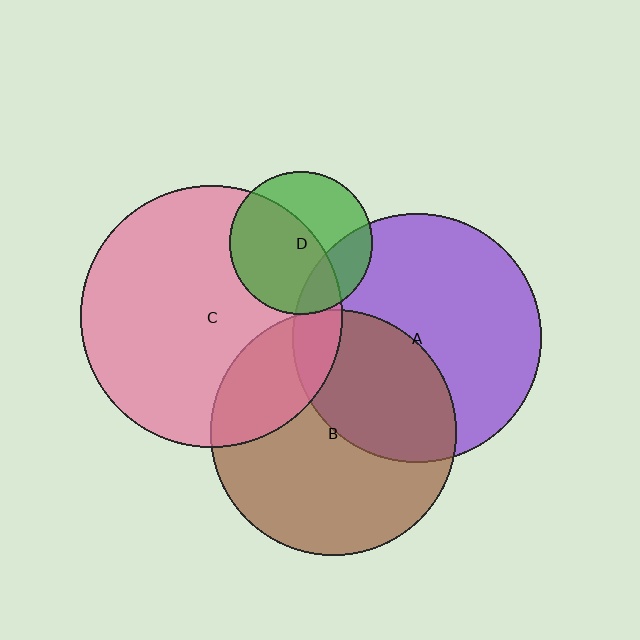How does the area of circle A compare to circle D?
Approximately 3.0 times.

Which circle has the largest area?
Circle C (pink).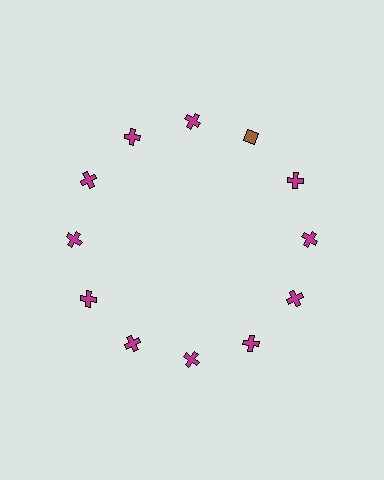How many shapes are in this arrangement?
There are 12 shapes arranged in a ring pattern.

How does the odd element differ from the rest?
It differs in both color (brown instead of magenta) and shape (diamond instead of cross).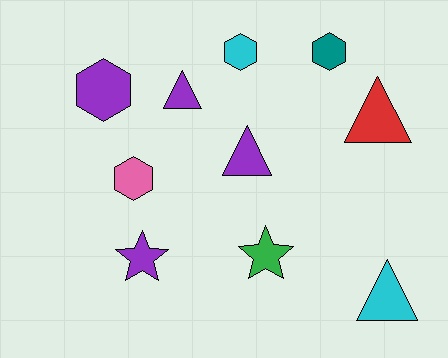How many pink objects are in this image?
There is 1 pink object.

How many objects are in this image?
There are 10 objects.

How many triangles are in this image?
There are 4 triangles.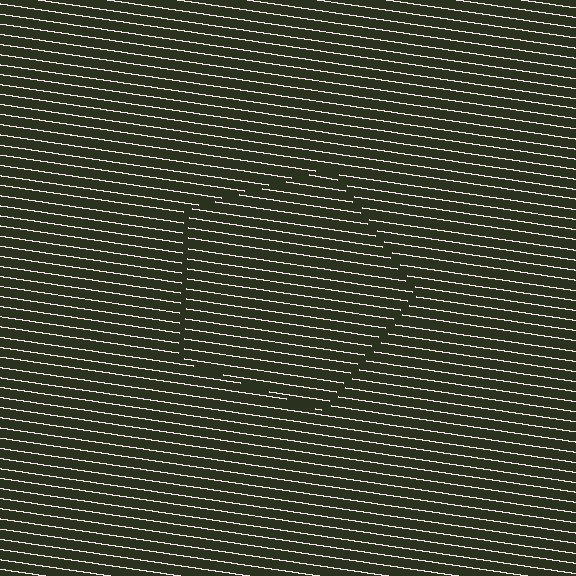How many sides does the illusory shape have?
5 sides — the line-ends trace a pentagon.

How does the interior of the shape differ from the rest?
The interior of the shape contains the same grating, shifted by half a period — the contour is defined by the phase discontinuity where line-ends from the inner and outer gratings abut.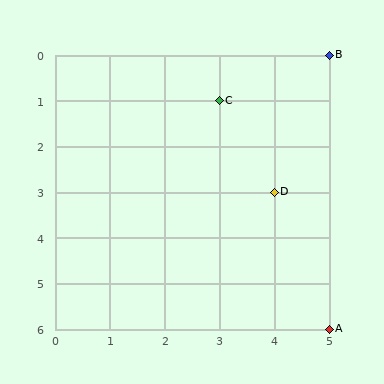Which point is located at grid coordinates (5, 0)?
Point B is at (5, 0).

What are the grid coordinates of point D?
Point D is at grid coordinates (4, 3).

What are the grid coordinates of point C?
Point C is at grid coordinates (3, 1).